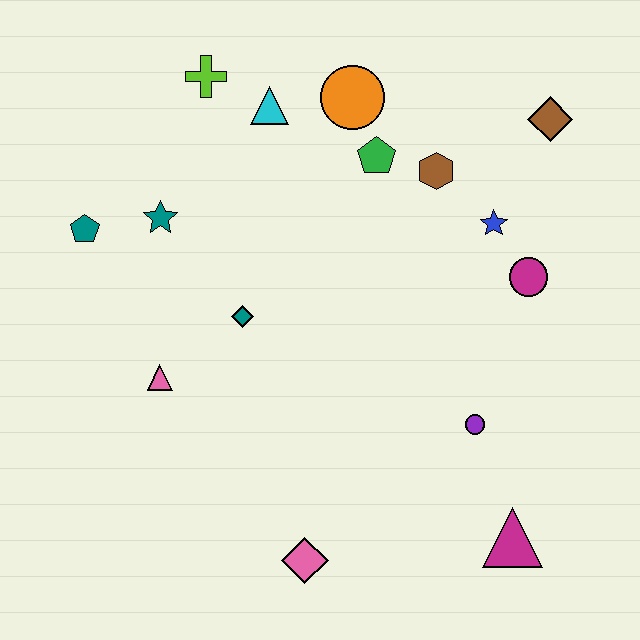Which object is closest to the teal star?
The teal pentagon is closest to the teal star.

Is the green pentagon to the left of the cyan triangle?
No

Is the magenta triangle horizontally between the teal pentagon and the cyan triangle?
No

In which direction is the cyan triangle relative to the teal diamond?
The cyan triangle is above the teal diamond.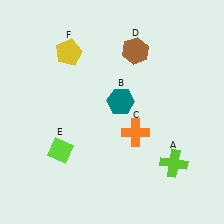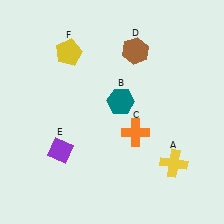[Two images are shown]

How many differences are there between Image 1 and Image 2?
There are 2 differences between the two images.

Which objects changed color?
A changed from lime to yellow. E changed from lime to purple.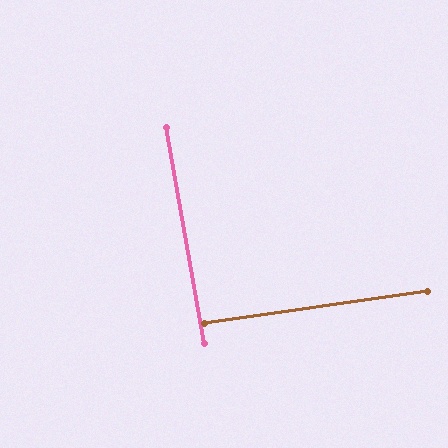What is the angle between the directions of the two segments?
Approximately 88 degrees.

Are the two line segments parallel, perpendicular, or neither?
Perpendicular — they meet at approximately 88°.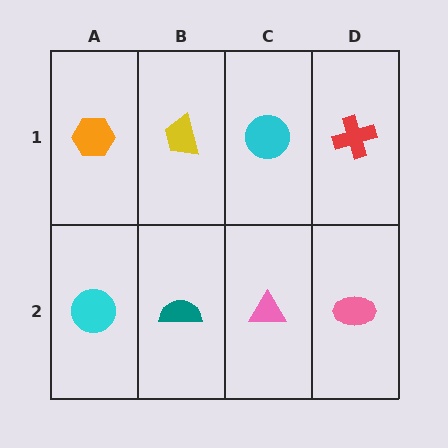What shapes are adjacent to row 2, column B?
A yellow trapezoid (row 1, column B), a cyan circle (row 2, column A), a pink triangle (row 2, column C).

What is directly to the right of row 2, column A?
A teal semicircle.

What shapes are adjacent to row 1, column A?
A cyan circle (row 2, column A), a yellow trapezoid (row 1, column B).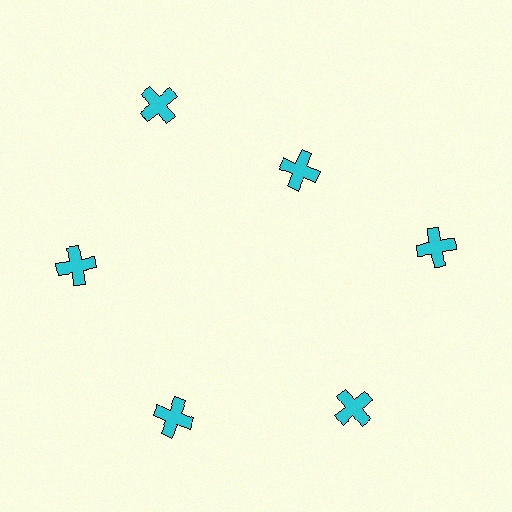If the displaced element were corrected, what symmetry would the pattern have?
It would have 6-fold rotational symmetry — the pattern would map onto itself every 60 degrees.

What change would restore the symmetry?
The symmetry would be restored by moving it outward, back onto the ring so that all 6 crosses sit at equal angles and equal distance from the center.